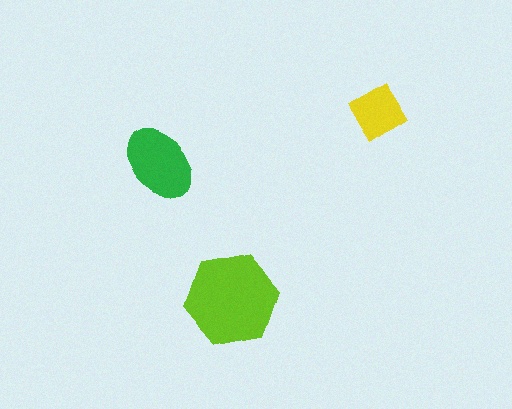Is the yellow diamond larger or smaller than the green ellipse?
Smaller.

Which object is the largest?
The lime hexagon.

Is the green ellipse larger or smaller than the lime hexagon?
Smaller.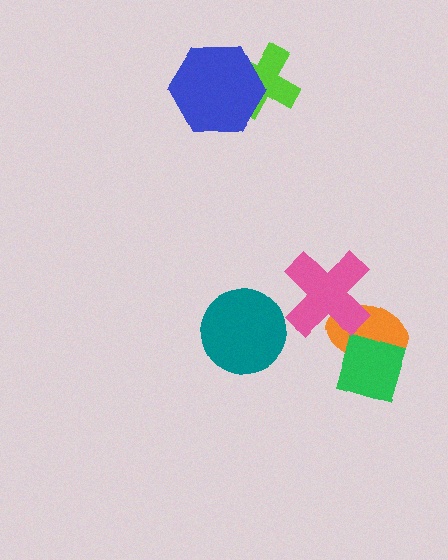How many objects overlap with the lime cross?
1 object overlaps with the lime cross.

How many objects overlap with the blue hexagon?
1 object overlaps with the blue hexagon.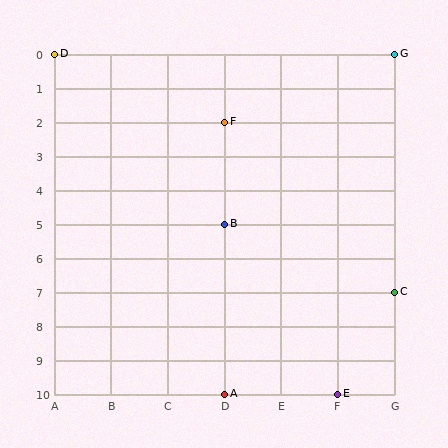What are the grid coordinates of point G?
Point G is at grid coordinates (G, 0).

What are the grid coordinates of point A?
Point A is at grid coordinates (D, 10).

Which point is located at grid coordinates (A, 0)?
Point D is at (A, 0).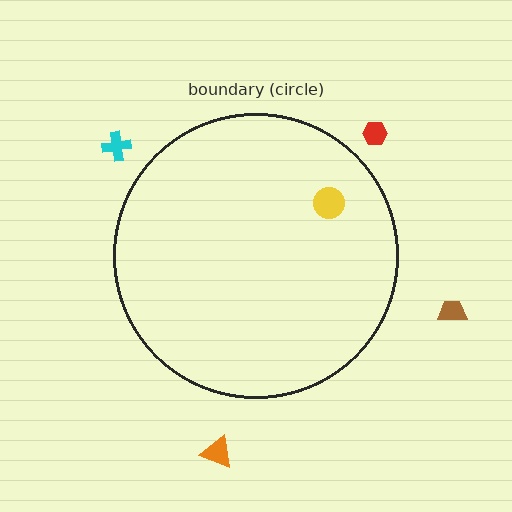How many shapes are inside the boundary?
1 inside, 4 outside.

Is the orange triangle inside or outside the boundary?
Outside.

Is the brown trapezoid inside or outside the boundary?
Outside.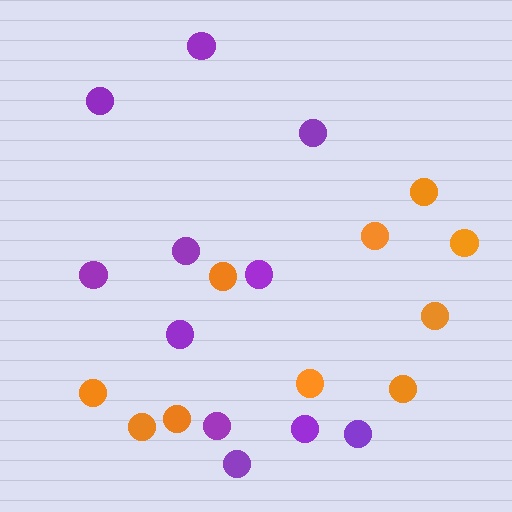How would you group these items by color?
There are 2 groups: one group of orange circles (10) and one group of purple circles (11).